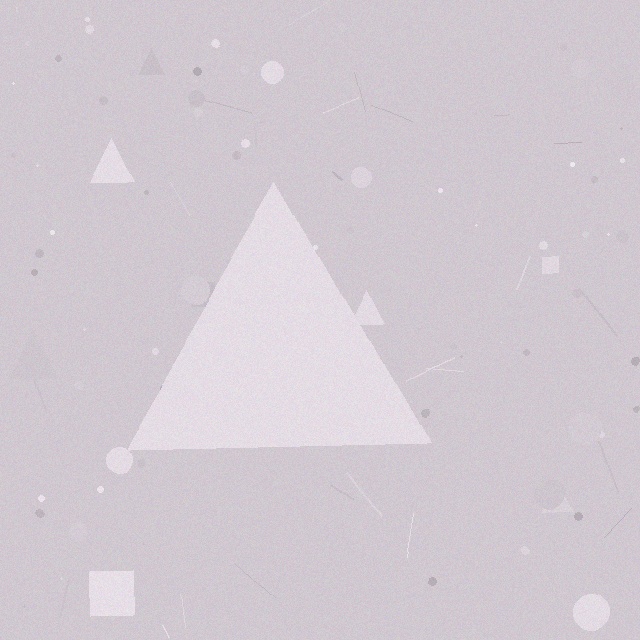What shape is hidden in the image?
A triangle is hidden in the image.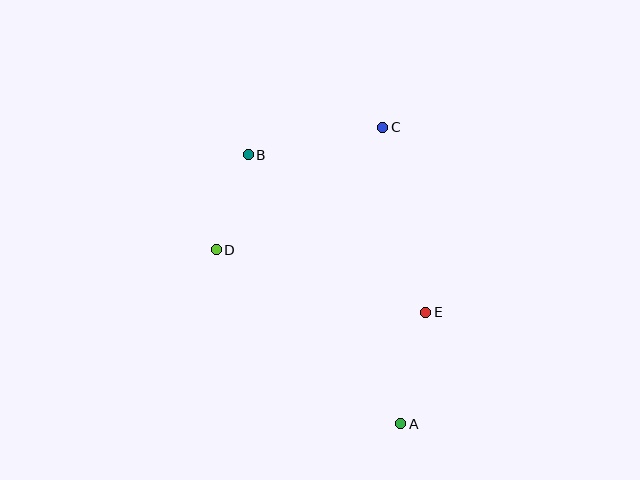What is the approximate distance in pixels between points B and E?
The distance between B and E is approximately 237 pixels.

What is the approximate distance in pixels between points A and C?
The distance between A and C is approximately 297 pixels.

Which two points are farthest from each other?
Points A and B are farthest from each other.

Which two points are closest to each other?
Points B and D are closest to each other.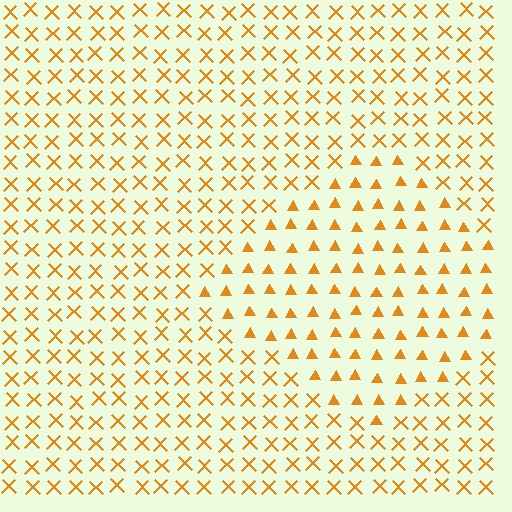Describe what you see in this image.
The image is filled with small orange elements arranged in a uniform grid. A diamond-shaped region contains triangles, while the surrounding area contains X marks. The boundary is defined purely by the change in element shape.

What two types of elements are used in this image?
The image uses triangles inside the diamond region and X marks outside it.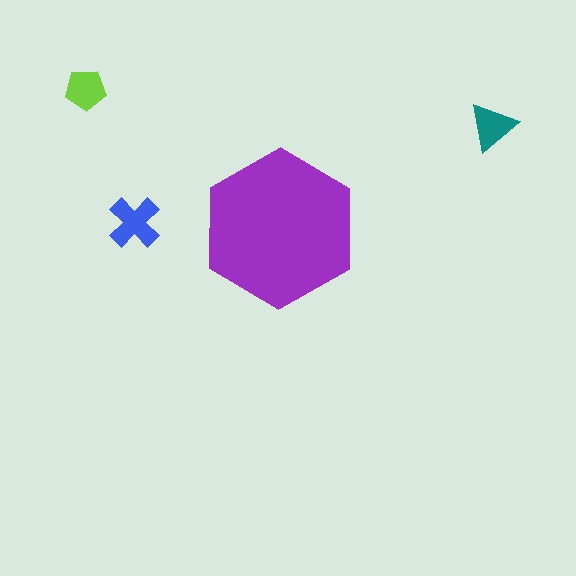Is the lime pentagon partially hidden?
No, the lime pentagon is fully visible.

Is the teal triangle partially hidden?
No, the teal triangle is fully visible.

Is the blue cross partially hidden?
No, the blue cross is fully visible.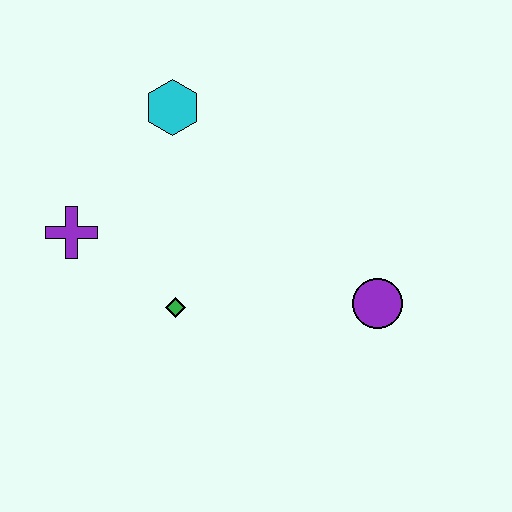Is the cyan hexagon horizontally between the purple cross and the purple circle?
Yes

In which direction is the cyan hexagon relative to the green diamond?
The cyan hexagon is above the green diamond.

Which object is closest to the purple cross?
The green diamond is closest to the purple cross.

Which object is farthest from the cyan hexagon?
The purple circle is farthest from the cyan hexagon.